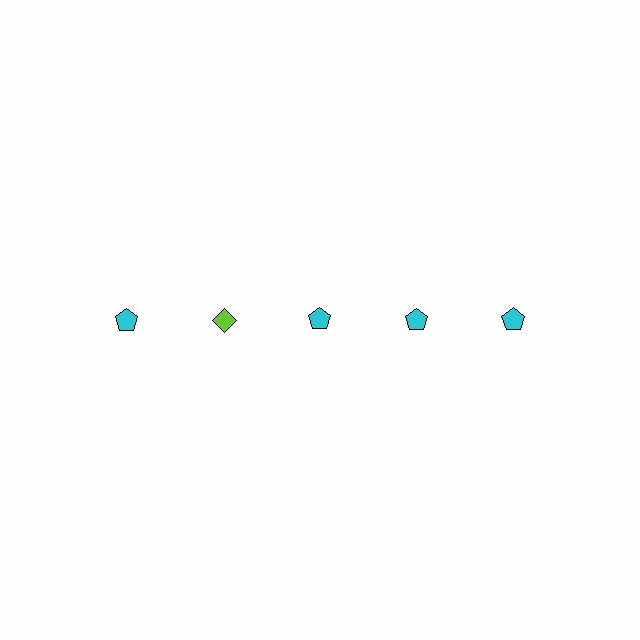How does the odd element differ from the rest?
It differs in both color (lime instead of cyan) and shape (diamond instead of pentagon).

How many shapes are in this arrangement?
There are 5 shapes arranged in a grid pattern.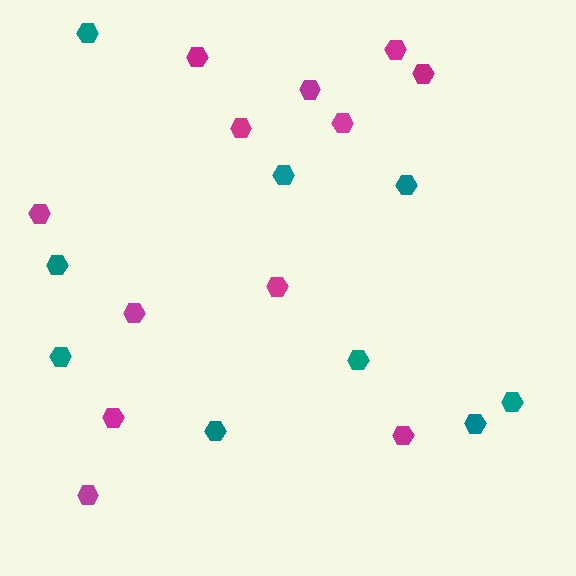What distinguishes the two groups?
There are 2 groups: one group of magenta hexagons (12) and one group of teal hexagons (9).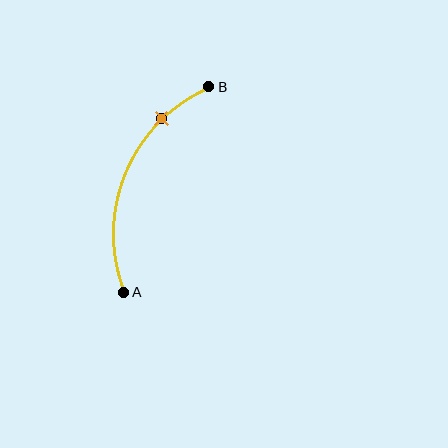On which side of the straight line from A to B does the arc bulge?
The arc bulges to the left of the straight line connecting A and B.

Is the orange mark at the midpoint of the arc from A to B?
No. The orange mark lies on the arc but is closer to endpoint B. The arc midpoint would be at the point on the curve equidistant along the arc from both A and B.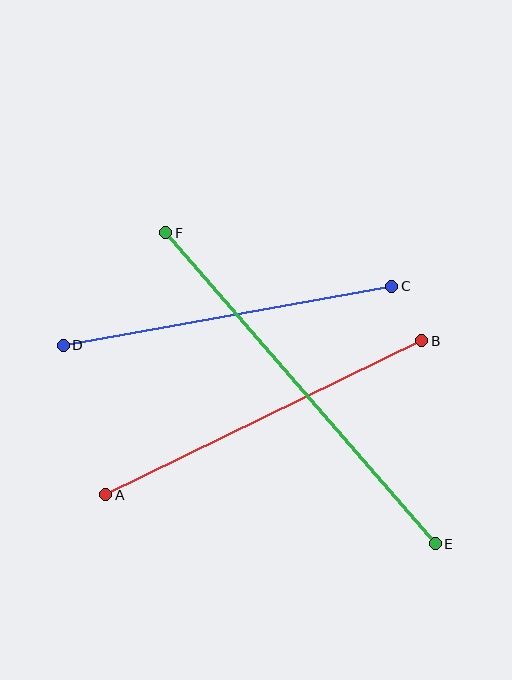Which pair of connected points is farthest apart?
Points E and F are farthest apart.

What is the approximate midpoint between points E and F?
The midpoint is at approximately (300, 388) pixels.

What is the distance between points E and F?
The distance is approximately 412 pixels.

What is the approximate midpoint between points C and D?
The midpoint is at approximately (228, 316) pixels.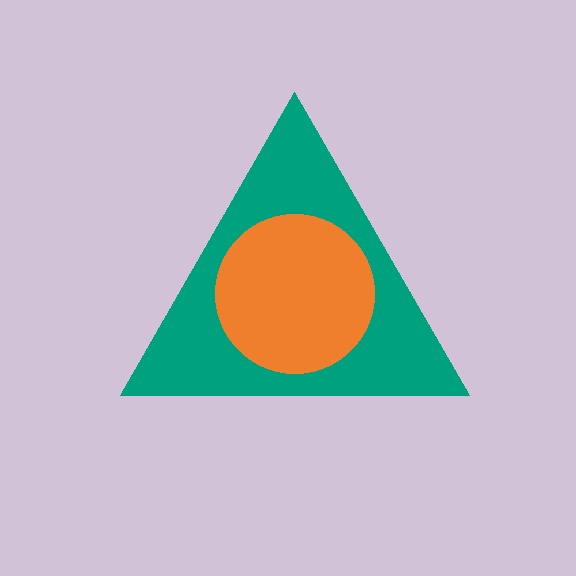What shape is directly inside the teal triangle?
The orange circle.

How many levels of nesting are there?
2.